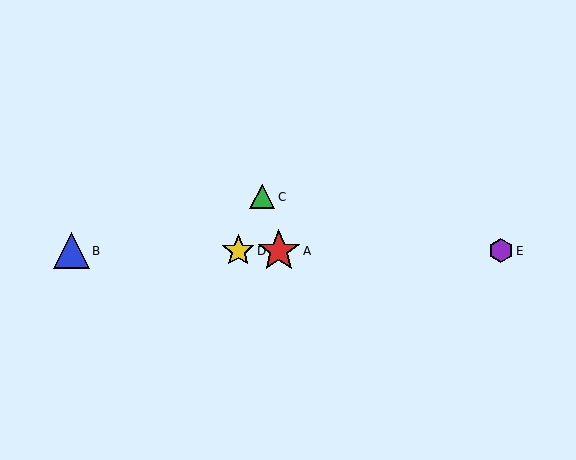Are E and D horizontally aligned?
Yes, both are at y≈251.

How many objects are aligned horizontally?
4 objects (A, B, D, E) are aligned horizontally.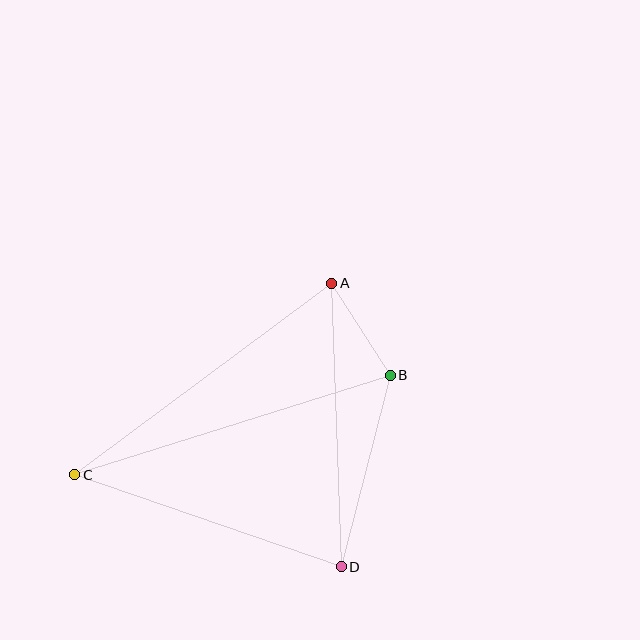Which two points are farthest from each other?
Points B and C are farthest from each other.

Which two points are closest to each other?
Points A and B are closest to each other.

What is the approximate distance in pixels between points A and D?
The distance between A and D is approximately 284 pixels.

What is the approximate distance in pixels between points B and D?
The distance between B and D is approximately 198 pixels.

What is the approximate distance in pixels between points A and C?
The distance between A and C is approximately 321 pixels.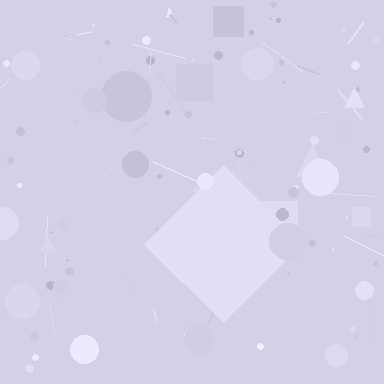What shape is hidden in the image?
A diamond is hidden in the image.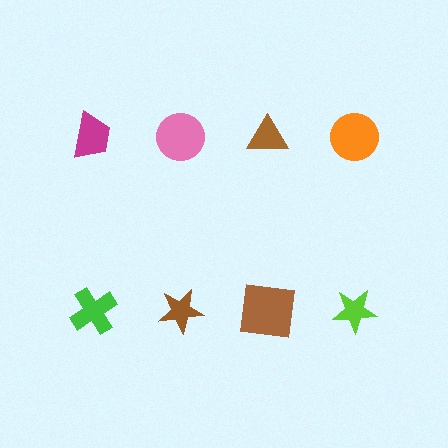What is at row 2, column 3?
A brown square.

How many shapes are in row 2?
4 shapes.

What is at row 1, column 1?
A magenta trapezoid.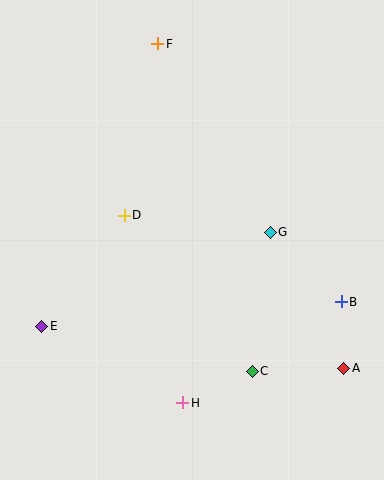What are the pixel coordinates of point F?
Point F is at (158, 44).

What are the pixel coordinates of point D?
Point D is at (124, 215).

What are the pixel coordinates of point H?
Point H is at (183, 403).